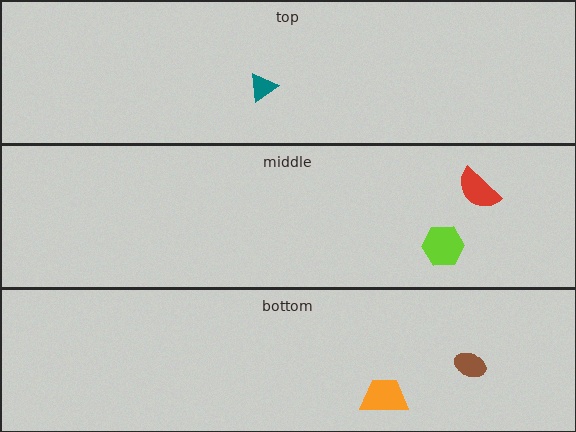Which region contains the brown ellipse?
The bottom region.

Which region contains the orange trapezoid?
The bottom region.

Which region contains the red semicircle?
The middle region.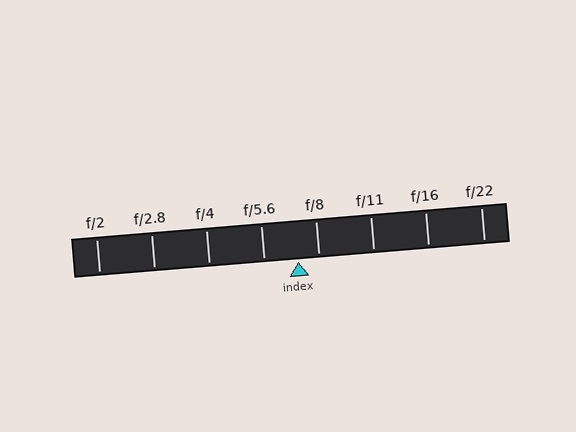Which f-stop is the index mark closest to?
The index mark is closest to f/8.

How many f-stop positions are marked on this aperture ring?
There are 8 f-stop positions marked.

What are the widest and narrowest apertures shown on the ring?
The widest aperture shown is f/2 and the narrowest is f/22.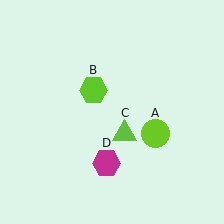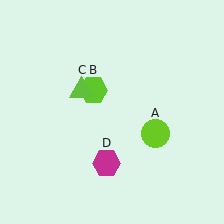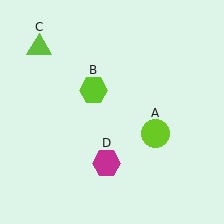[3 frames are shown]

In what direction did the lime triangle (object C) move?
The lime triangle (object C) moved up and to the left.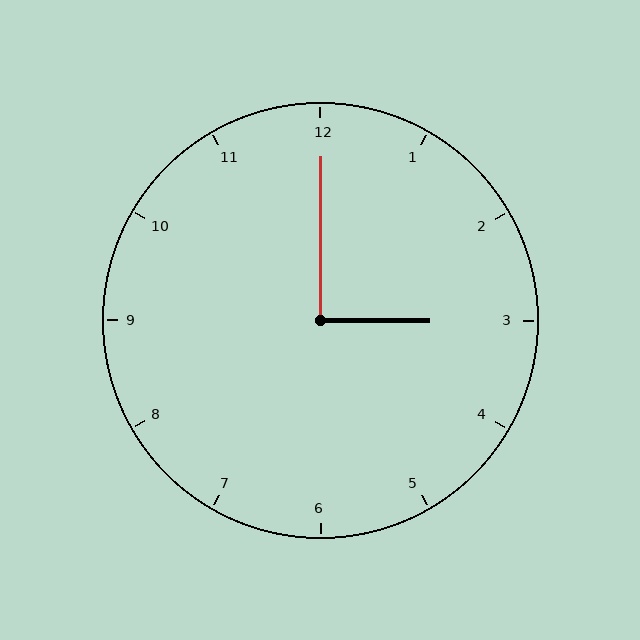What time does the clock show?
3:00.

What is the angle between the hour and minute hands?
Approximately 90 degrees.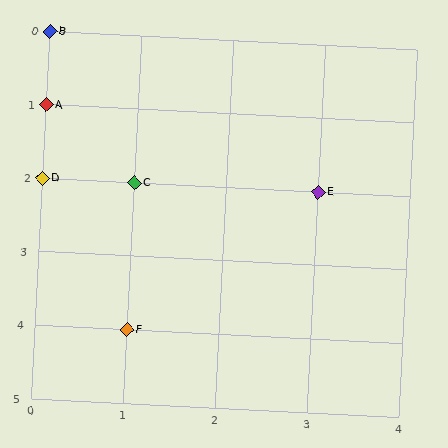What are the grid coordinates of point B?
Point B is at grid coordinates (0, 0).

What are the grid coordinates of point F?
Point F is at grid coordinates (1, 4).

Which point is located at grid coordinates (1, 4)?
Point F is at (1, 4).